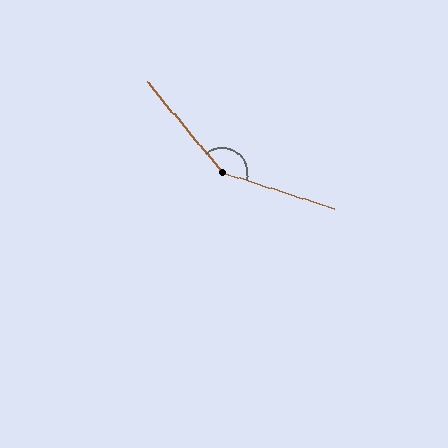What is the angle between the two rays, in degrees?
Approximately 147 degrees.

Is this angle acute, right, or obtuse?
It is obtuse.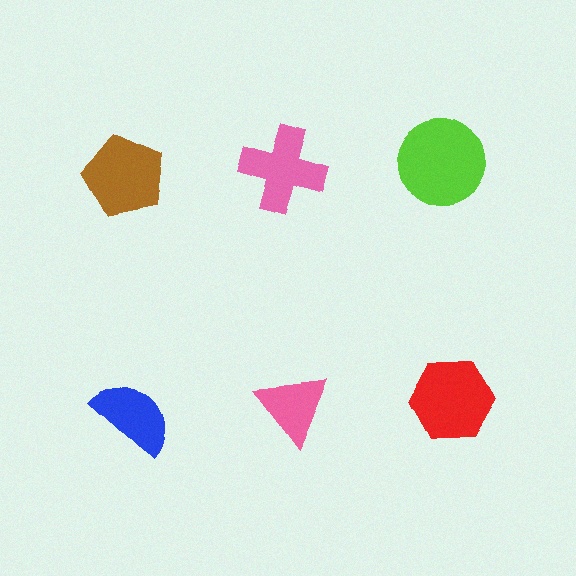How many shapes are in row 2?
3 shapes.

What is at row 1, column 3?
A lime circle.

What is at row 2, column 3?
A red hexagon.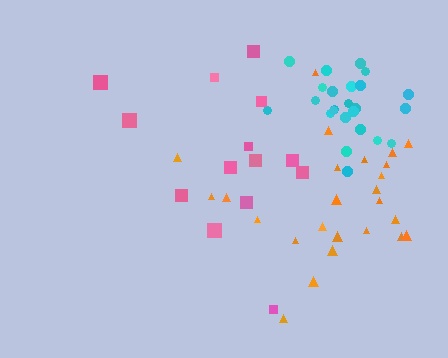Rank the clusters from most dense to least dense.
cyan, orange, pink.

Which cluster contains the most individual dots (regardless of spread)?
Orange (25).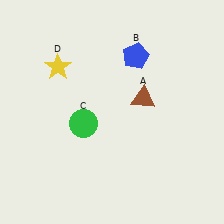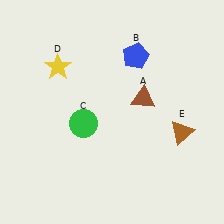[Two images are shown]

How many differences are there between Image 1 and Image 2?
There is 1 difference between the two images.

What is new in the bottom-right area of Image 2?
A brown triangle (E) was added in the bottom-right area of Image 2.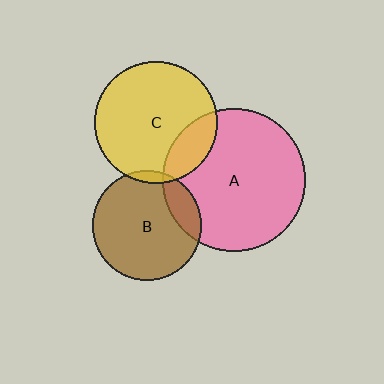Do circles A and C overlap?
Yes.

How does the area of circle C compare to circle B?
Approximately 1.3 times.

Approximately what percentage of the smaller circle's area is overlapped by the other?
Approximately 20%.